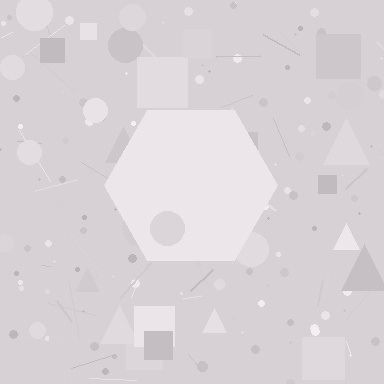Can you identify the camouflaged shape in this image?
The camouflaged shape is a hexagon.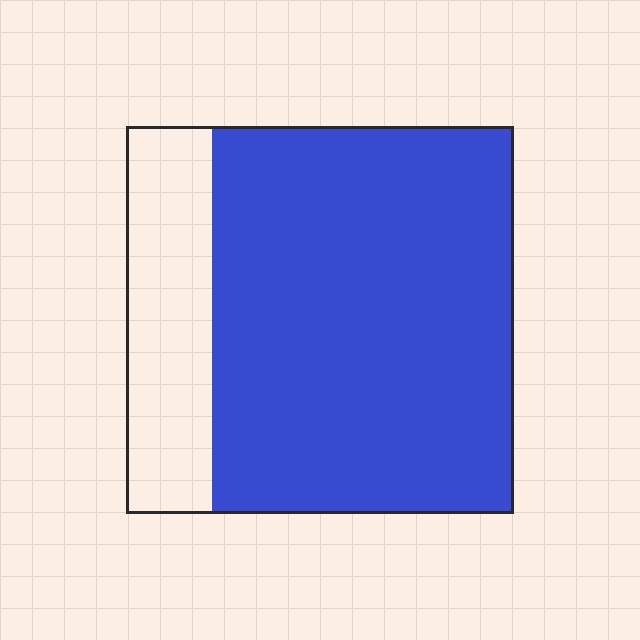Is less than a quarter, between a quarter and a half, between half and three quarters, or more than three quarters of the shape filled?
More than three quarters.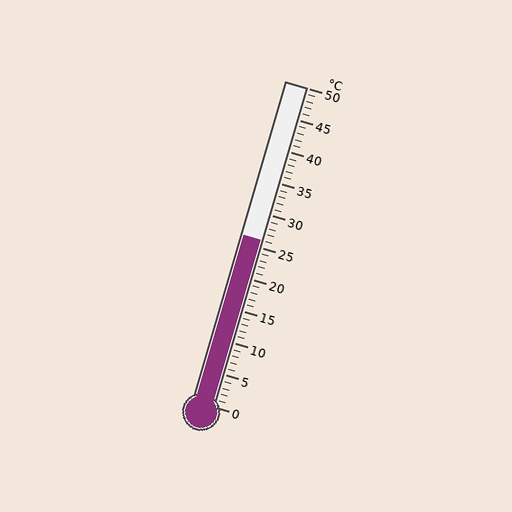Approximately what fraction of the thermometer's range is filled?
The thermometer is filled to approximately 50% of its range.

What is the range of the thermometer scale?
The thermometer scale ranges from 0°C to 50°C.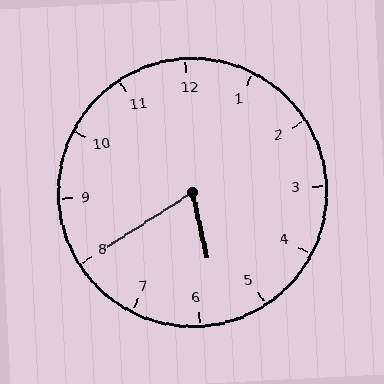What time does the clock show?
5:40.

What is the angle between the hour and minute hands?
Approximately 70 degrees.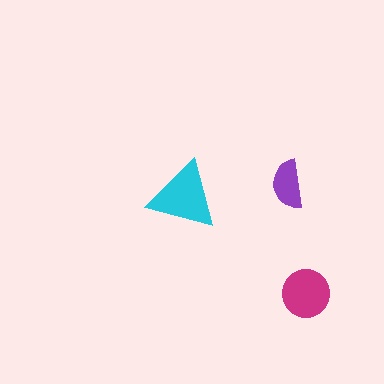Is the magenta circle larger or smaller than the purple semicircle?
Larger.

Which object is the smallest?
The purple semicircle.